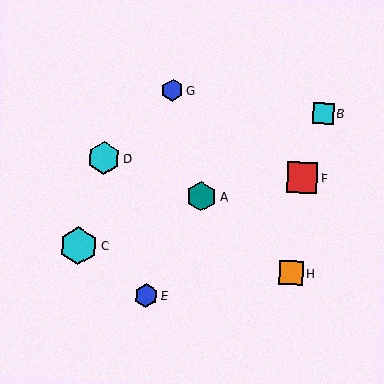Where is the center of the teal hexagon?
The center of the teal hexagon is at (201, 197).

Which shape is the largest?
The cyan hexagon (labeled C) is the largest.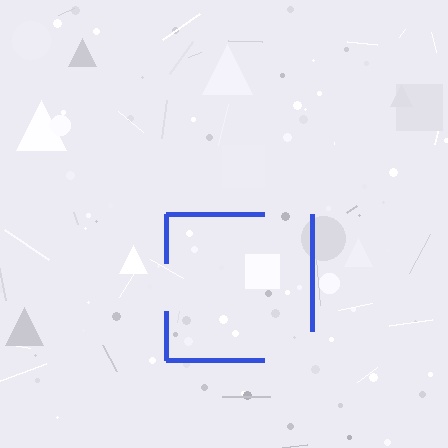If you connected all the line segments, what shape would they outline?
They would outline a square.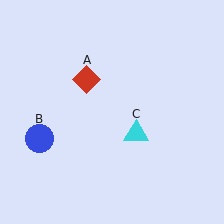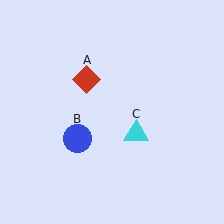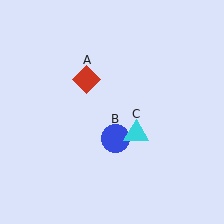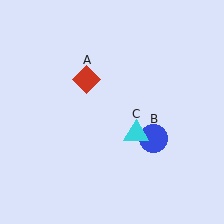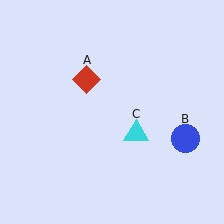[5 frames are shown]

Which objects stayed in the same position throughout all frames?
Red diamond (object A) and cyan triangle (object C) remained stationary.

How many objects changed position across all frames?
1 object changed position: blue circle (object B).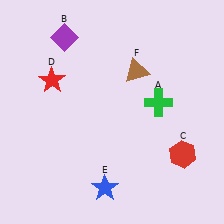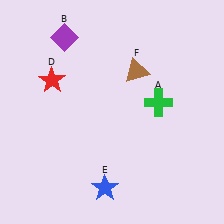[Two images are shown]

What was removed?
The red hexagon (C) was removed in Image 2.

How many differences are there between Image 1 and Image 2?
There is 1 difference between the two images.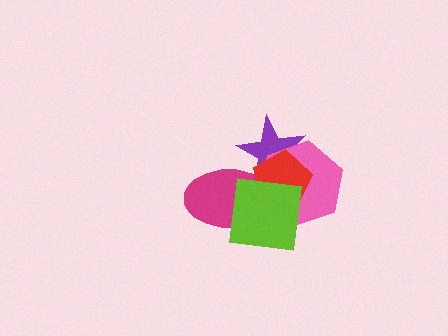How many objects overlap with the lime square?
3 objects overlap with the lime square.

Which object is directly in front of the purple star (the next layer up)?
The pink hexagon is directly in front of the purple star.